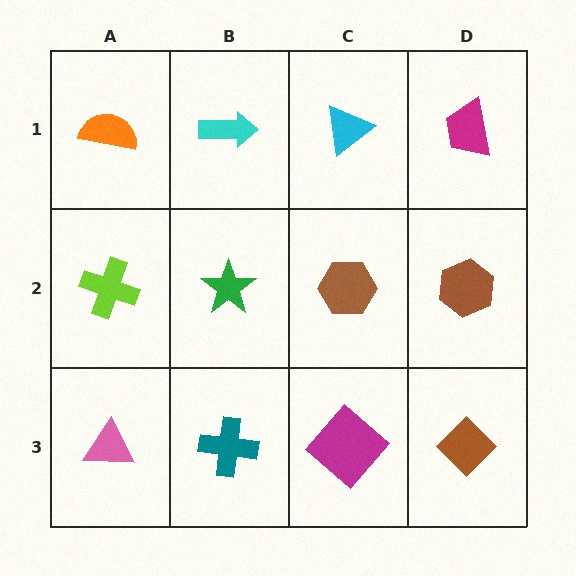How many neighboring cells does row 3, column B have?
3.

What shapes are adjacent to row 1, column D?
A brown hexagon (row 2, column D), a cyan triangle (row 1, column C).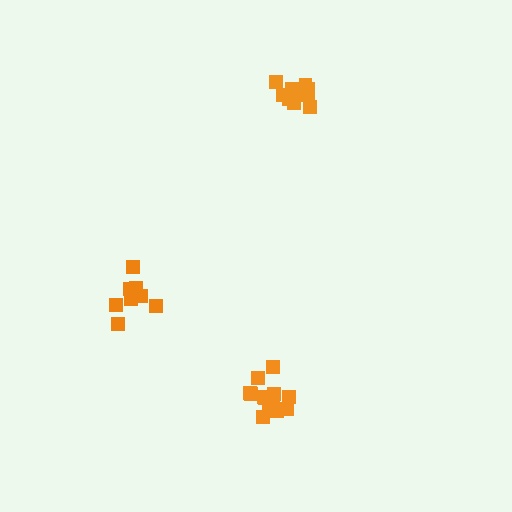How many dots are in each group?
Group 1: 11 dots, Group 2: 10 dots, Group 3: 15 dots (36 total).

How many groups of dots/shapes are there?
There are 3 groups.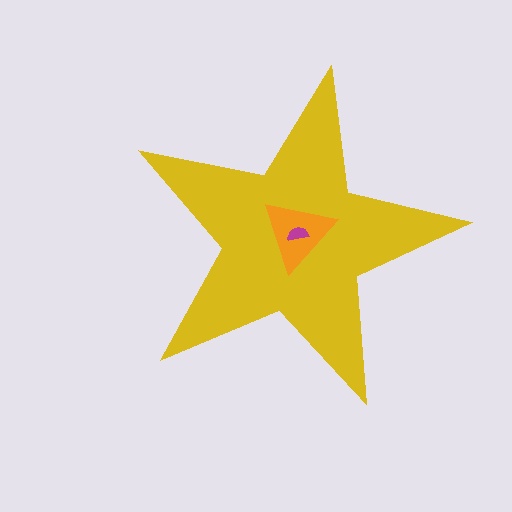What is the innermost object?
The magenta semicircle.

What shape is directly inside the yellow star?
The orange triangle.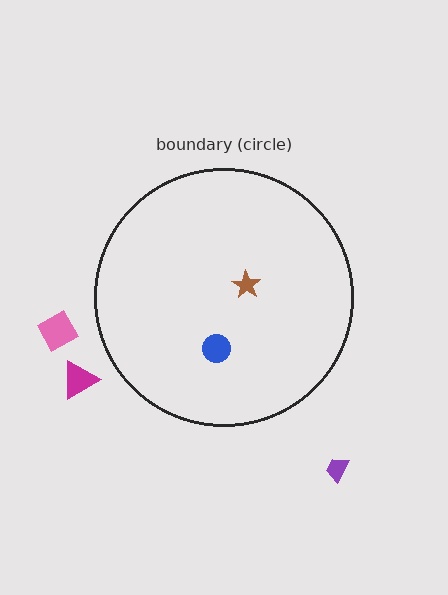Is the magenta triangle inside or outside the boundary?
Outside.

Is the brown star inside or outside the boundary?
Inside.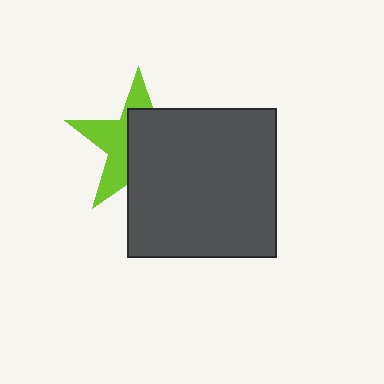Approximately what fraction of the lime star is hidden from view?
Roughly 57% of the lime star is hidden behind the dark gray square.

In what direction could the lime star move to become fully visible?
The lime star could move toward the upper-left. That would shift it out from behind the dark gray square entirely.